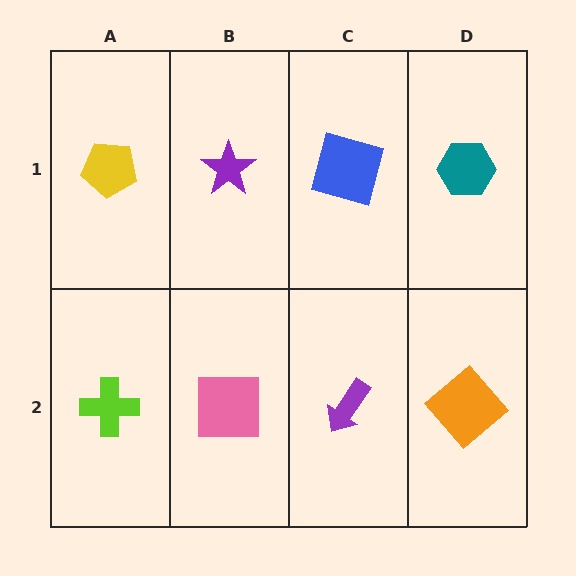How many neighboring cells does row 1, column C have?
3.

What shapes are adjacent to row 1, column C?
A purple arrow (row 2, column C), a purple star (row 1, column B), a teal hexagon (row 1, column D).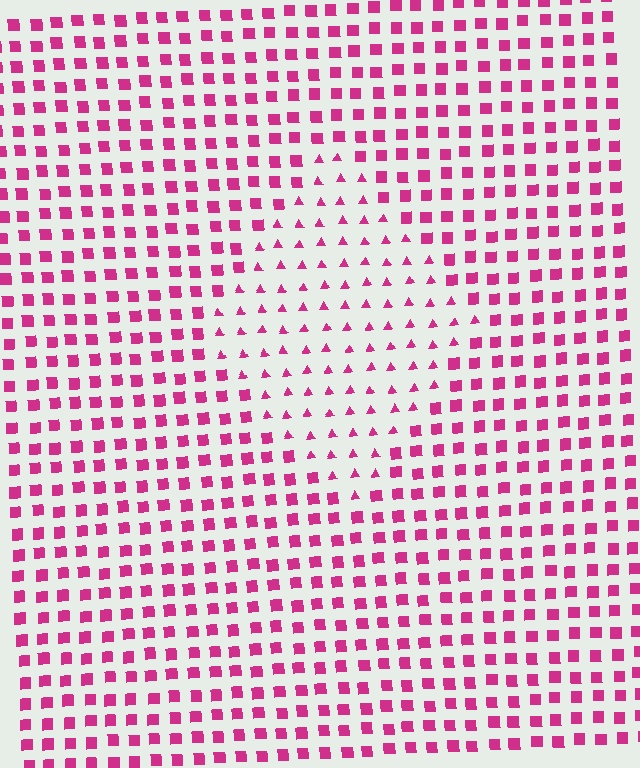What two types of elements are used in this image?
The image uses triangles inside the diamond region and squares outside it.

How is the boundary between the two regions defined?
The boundary is defined by a change in element shape: triangles inside vs. squares outside. All elements share the same color and spacing.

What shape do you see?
I see a diamond.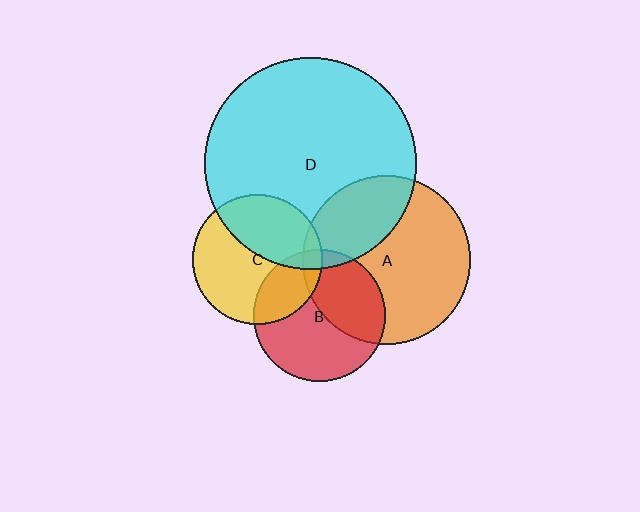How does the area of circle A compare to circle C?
Approximately 1.7 times.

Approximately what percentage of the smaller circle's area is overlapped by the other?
Approximately 10%.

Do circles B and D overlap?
Yes.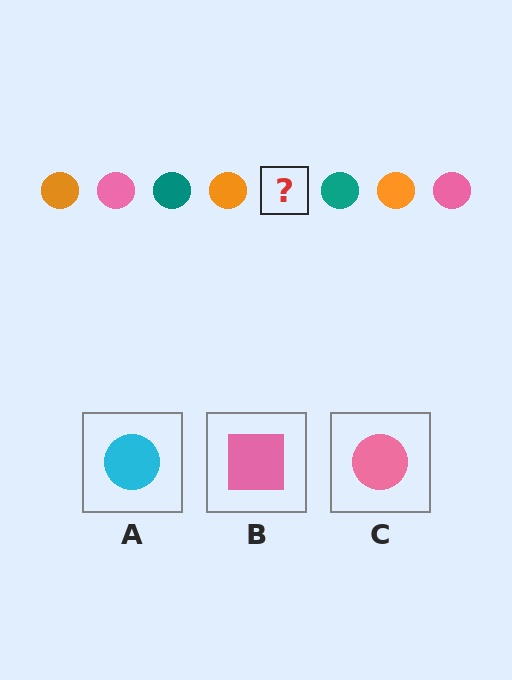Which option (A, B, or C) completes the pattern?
C.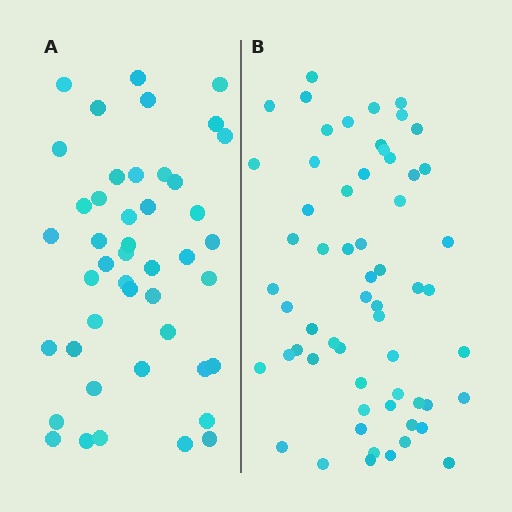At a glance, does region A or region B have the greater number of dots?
Region B (the right region) has more dots.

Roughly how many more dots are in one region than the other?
Region B has approximately 15 more dots than region A.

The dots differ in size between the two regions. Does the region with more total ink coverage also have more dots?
No. Region A has more total ink coverage because its dots are larger, but region B actually contains more individual dots. Total area can be misleading — the number of items is what matters here.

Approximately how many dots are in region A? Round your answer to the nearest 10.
About 40 dots. (The exact count is 45, which rounds to 40.)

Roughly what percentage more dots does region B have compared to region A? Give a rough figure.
About 35% more.